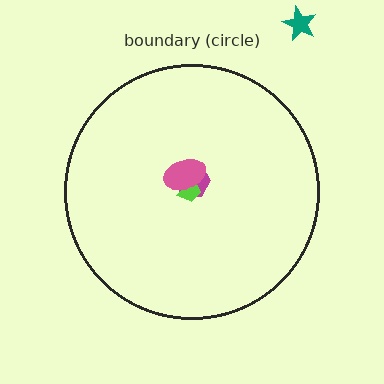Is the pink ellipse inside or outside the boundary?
Inside.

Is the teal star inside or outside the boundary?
Outside.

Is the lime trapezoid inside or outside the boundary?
Inside.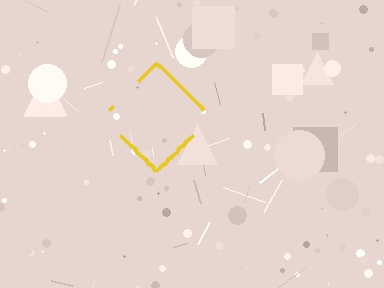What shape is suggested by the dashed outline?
The dashed outline suggests a diamond.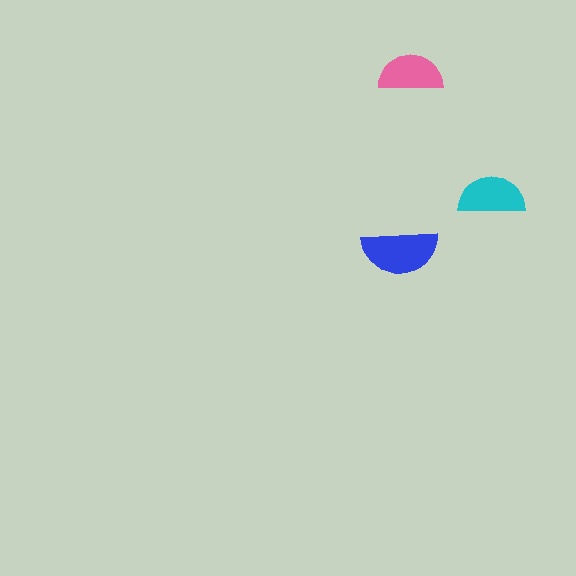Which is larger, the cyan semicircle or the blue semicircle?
The blue one.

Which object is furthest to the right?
The cyan semicircle is rightmost.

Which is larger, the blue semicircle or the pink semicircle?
The blue one.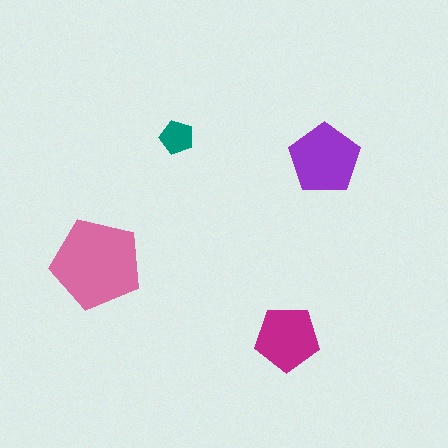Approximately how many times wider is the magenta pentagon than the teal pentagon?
About 2 times wider.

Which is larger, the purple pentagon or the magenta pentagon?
The purple one.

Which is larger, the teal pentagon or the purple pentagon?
The purple one.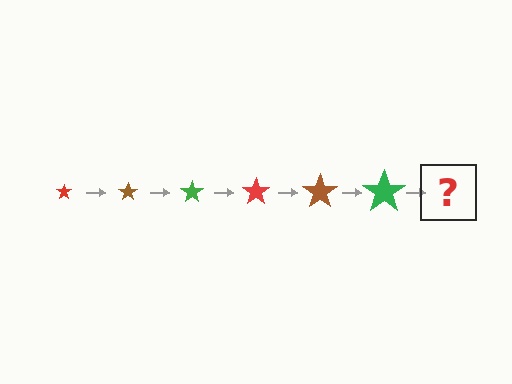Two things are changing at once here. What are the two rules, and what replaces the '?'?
The two rules are that the star grows larger each step and the color cycles through red, brown, and green. The '?' should be a red star, larger than the previous one.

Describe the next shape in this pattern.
It should be a red star, larger than the previous one.